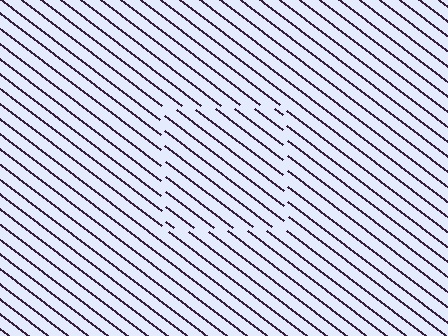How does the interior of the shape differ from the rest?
The interior of the shape contains the same grating, shifted by half a period — the contour is defined by the phase discontinuity where line-ends from the inner and outer gratings abut.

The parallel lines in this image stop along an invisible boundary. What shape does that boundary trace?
An illusory square. The interior of the shape contains the same grating, shifted by half a period — the contour is defined by the phase discontinuity where line-ends from the inner and outer gratings abut.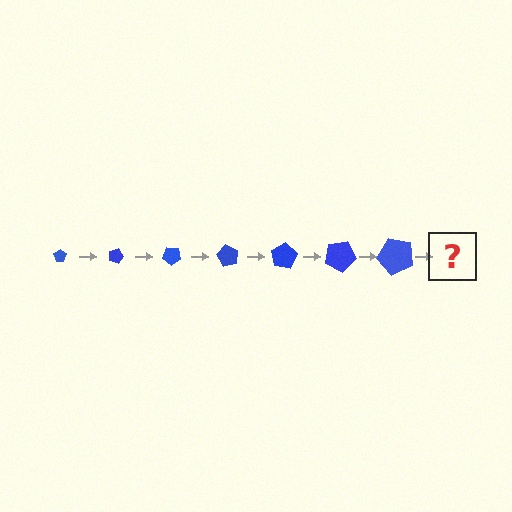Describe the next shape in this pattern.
It should be a pentagon, larger than the previous one and rotated 140 degrees from the start.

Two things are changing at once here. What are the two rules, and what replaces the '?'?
The two rules are that the pentagon grows larger each step and it rotates 20 degrees each step. The '?' should be a pentagon, larger than the previous one and rotated 140 degrees from the start.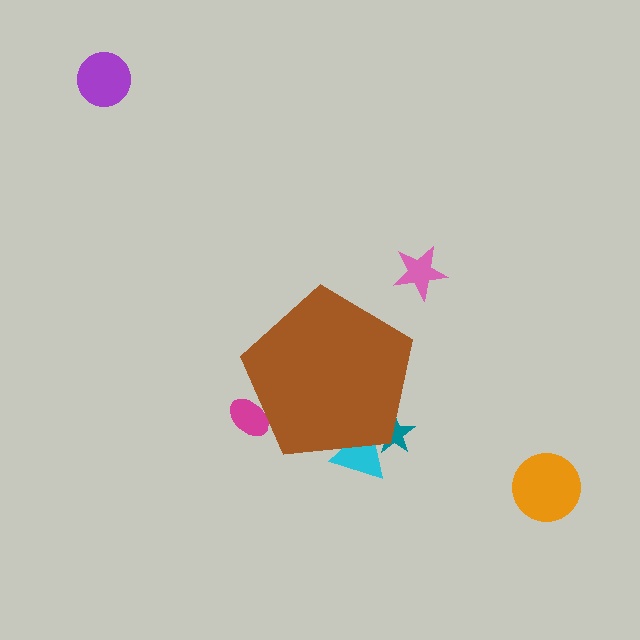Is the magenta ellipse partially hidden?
Yes, the magenta ellipse is partially hidden behind the brown pentagon.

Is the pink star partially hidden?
No, the pink star is fully visible.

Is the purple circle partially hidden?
No, the purple circle is fully visible.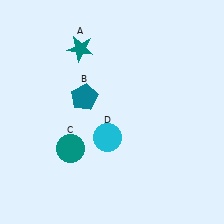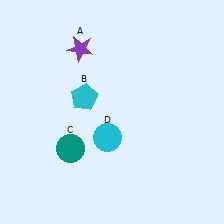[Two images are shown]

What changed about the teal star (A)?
In Image 1, A is teal. In Image 2, it changed to purple.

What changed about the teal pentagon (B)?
In Image 1, B is teal. In Image 2, it changed to cyan.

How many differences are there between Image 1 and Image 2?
There are 2 differences between the two images.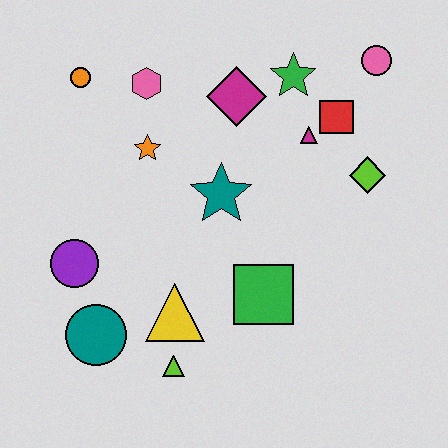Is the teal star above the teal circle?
Yes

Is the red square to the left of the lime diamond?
Yes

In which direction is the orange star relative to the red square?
The orange star is to the left of the red square.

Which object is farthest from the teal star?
The pink circle is farthest from the teal star.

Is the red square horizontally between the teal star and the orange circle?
No